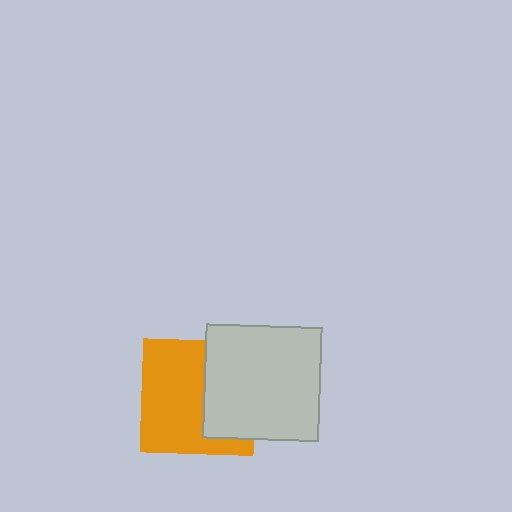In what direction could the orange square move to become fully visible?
The orange square could move left. That would shift it out from behind the light gray rectangle entirely.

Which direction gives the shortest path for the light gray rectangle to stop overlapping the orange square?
Moving right gives the shortest separation.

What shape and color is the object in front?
The object in front is a light gray rectangle.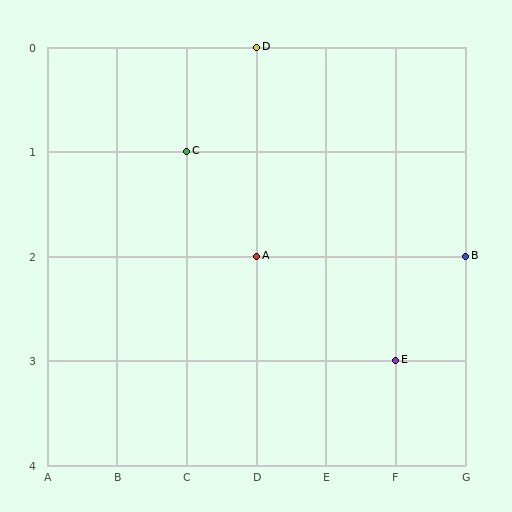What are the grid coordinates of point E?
Point E is at grid coordinates (F, 3).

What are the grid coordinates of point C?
Point C is at grid coordinates (C, 1).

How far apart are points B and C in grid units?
Points B and C are 4 columns and 1 row apart (about 4.1 grid units diagonally).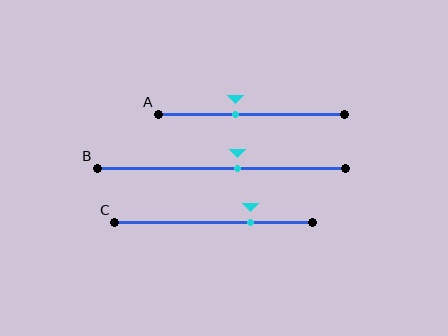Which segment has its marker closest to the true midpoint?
Segment B has its marker closest to the true midpoint.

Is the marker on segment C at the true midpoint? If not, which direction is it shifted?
No, the marker on segment C is shifted to the right by about 18% of the segment length.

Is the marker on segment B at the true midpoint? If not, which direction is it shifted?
No, the marker on segment B is shifted to the right by about 7% of the segment length.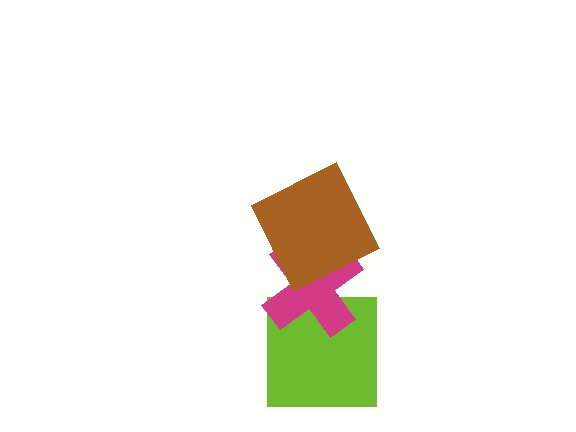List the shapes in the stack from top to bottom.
From top to bottom: the brown square, the magenta cross, the lime square.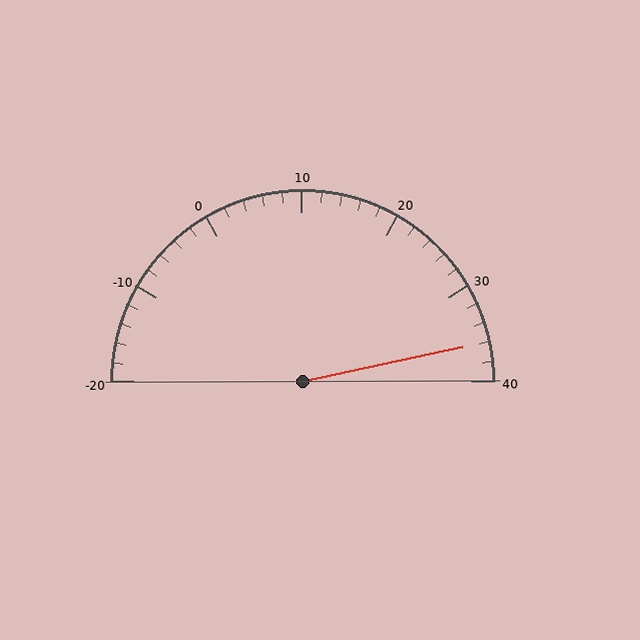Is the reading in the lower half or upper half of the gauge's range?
The reading is in the upper half of the range (-20 to 40).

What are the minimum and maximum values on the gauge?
The gauge ranges from -20 to 40.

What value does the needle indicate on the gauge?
The needle indicates approximately 36.